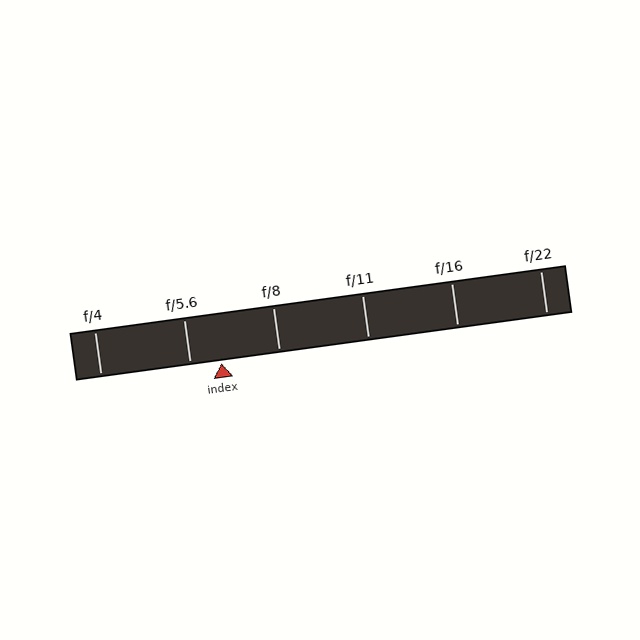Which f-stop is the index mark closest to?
The index mark is closest to f/5.6.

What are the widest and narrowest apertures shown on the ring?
The widest aperture shown is f/4 and the narrowest is f/22.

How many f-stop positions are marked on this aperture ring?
There are 6 f-stop positions marked.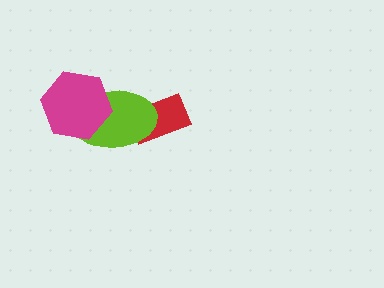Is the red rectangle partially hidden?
Yes, it is partially covered by another shape.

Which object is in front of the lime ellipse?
The magenta hexagon is in front of the lime ellipse.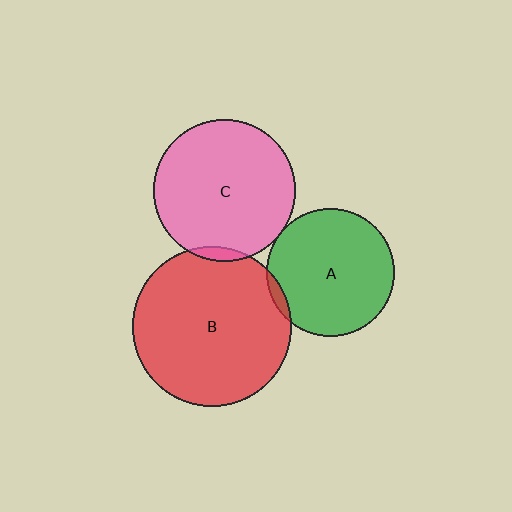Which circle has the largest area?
Circle B (red).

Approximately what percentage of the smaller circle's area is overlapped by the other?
Approximately 5%.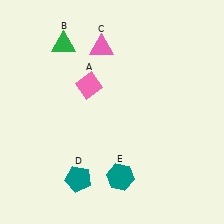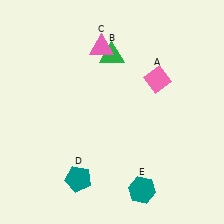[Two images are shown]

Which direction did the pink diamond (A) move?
The pink diamond (A) moved right.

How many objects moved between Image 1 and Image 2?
3 objects moved between the two images.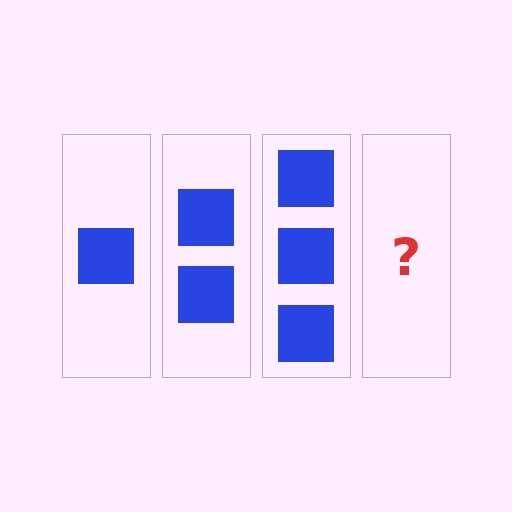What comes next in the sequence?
The next element should be 4 squares.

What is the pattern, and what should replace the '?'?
The pattern is that each step adds one more square. The '?' should be 4 squares.